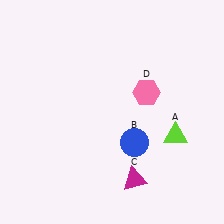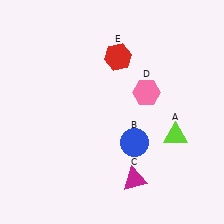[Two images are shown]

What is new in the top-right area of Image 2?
A red hexagon (E) was added in the top-right area of Image 2.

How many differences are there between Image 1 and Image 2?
There is 1 difference between the two images.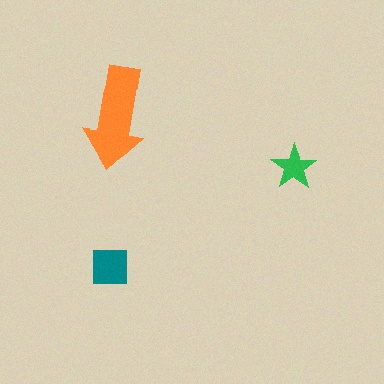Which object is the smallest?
The green star.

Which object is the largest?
The orange arrow.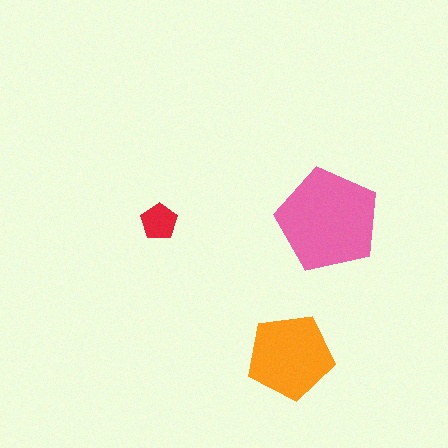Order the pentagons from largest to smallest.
the pink one, the orange one, the red one.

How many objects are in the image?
There are 3 objects in the image.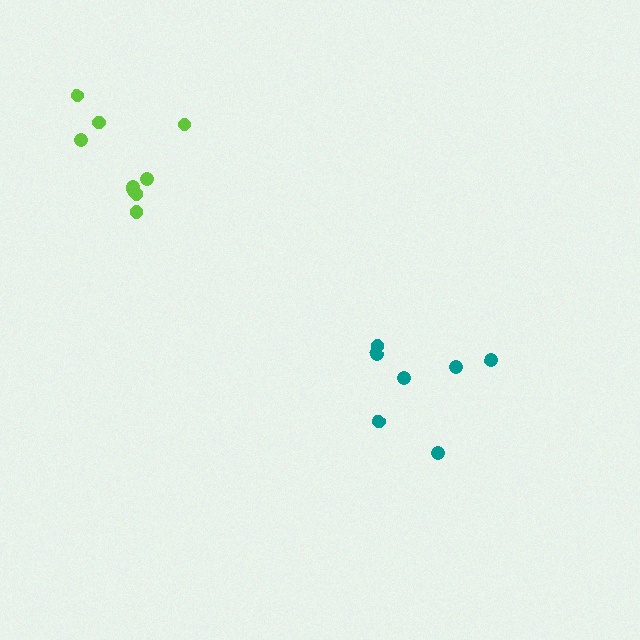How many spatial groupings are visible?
There are 2 spatial groupings.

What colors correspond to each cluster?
The clusters are colored: teal, lime.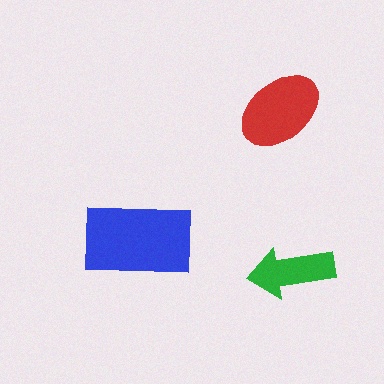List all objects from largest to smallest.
The blue rectangle, the red ellipse, the green arrow.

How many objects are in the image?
There are 3 objects in the image.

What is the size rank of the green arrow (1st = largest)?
3rd.